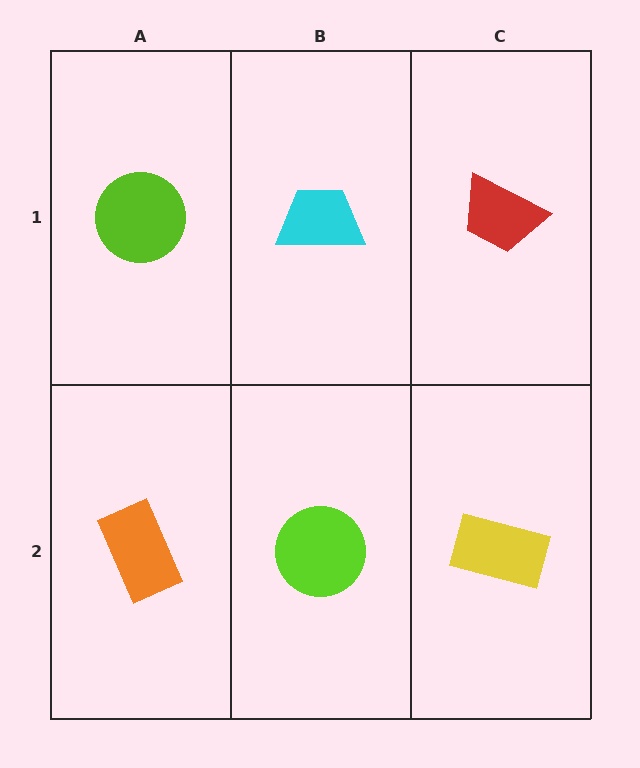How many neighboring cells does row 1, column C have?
2.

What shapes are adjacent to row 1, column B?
A lime circle (row 2, column B), a lime circle (row 1, column A), a red trapezoid (row 1, column C).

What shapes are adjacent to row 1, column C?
A yellow rectangle (row 2, column C), a cyan trapezoid (row 1, column B).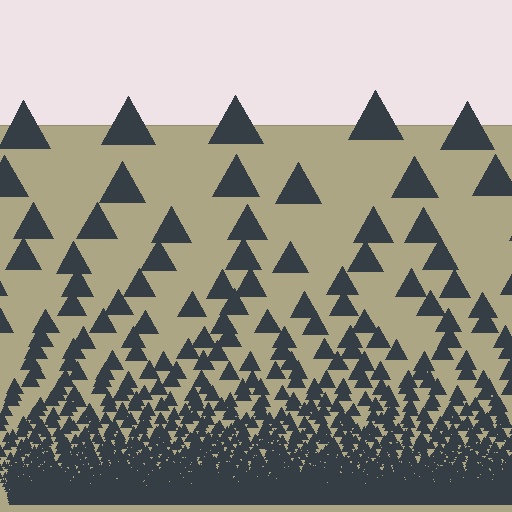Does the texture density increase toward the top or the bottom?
Density increases toward the bottom.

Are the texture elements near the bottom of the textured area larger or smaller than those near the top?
Smaller. The gradient is inverted — elements near the bottom are smaller and denser.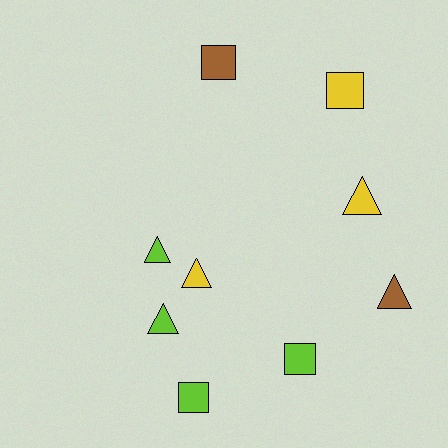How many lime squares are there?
There are 2 lime squares.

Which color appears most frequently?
Lime, with 4 objects.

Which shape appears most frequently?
Triangle, with 5 objects.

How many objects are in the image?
There are 9 objects.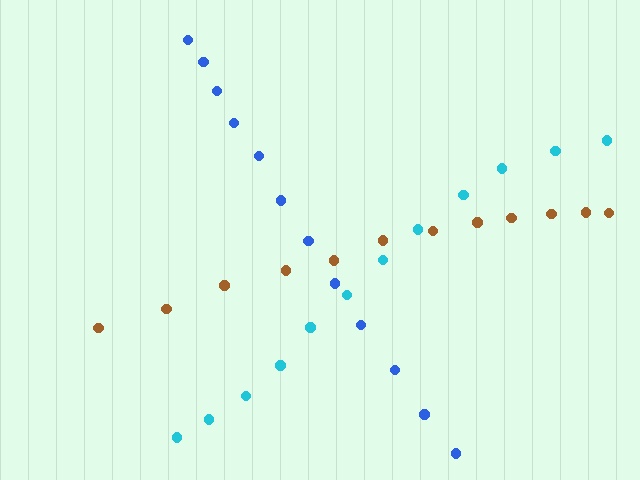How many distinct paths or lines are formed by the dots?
There are 3 distinct paths.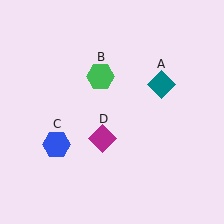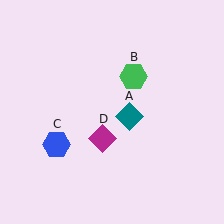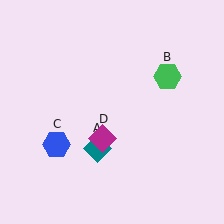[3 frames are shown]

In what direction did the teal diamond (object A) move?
The teal diamond (object A) moved down and to the left.